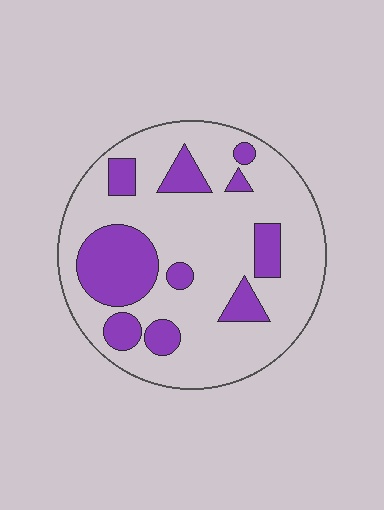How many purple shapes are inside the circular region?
10.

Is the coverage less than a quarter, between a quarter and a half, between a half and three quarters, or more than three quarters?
Between a quarter and a half.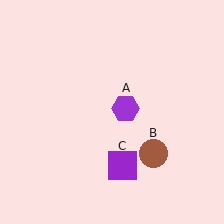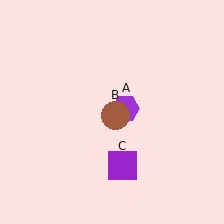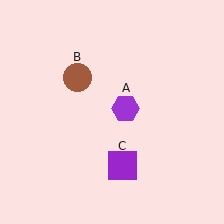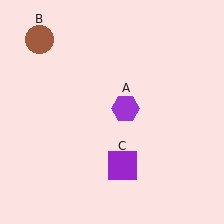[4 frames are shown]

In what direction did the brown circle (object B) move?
The brown circle (object B) moved up and to the left.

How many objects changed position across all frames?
1 object changed position: brown circle (object B).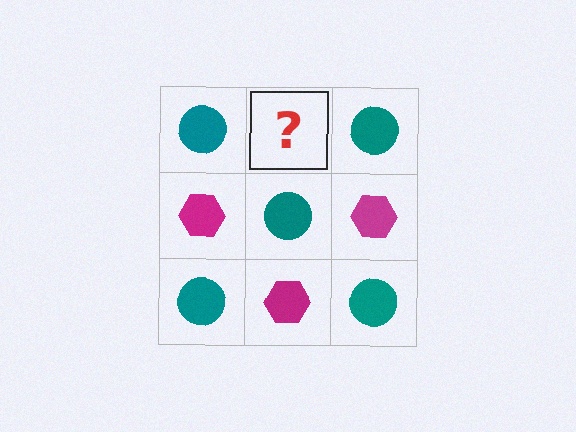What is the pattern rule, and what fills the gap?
The rule is that it alternates teal circle and magenta hexagon in a checkerboard pattern. The gap should be filled with a magenta hexagon.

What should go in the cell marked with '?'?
The missing cell should contain a magenta hexagon.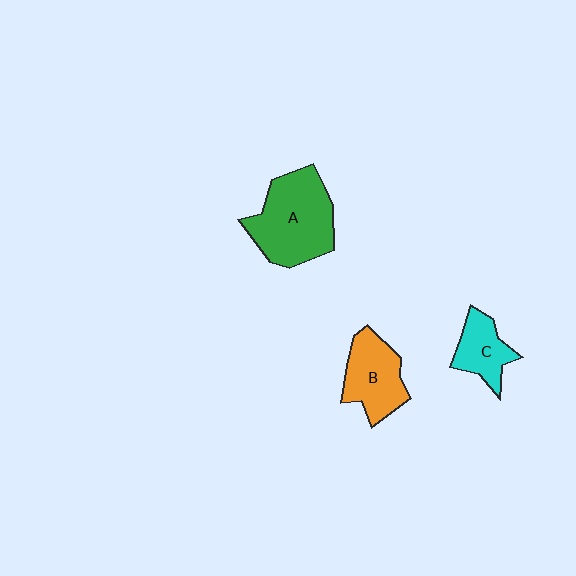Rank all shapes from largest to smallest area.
From largest to smallest: A (green), B (orange), C (cyan).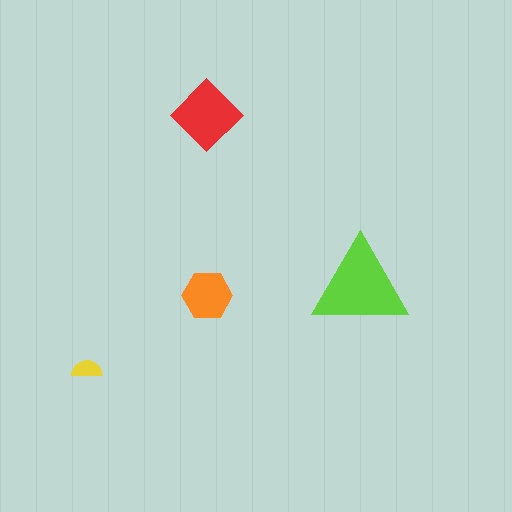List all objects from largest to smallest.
The lime triangle, the red diamond, the orange hexagon, the yellow semicircle.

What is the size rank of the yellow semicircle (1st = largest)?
4th.